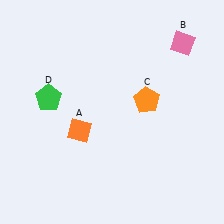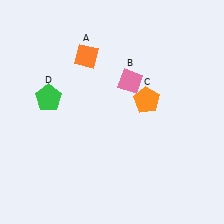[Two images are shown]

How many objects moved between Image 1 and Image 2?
2 objects moved between the two images.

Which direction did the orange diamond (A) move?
The orange diamond (A) moved up.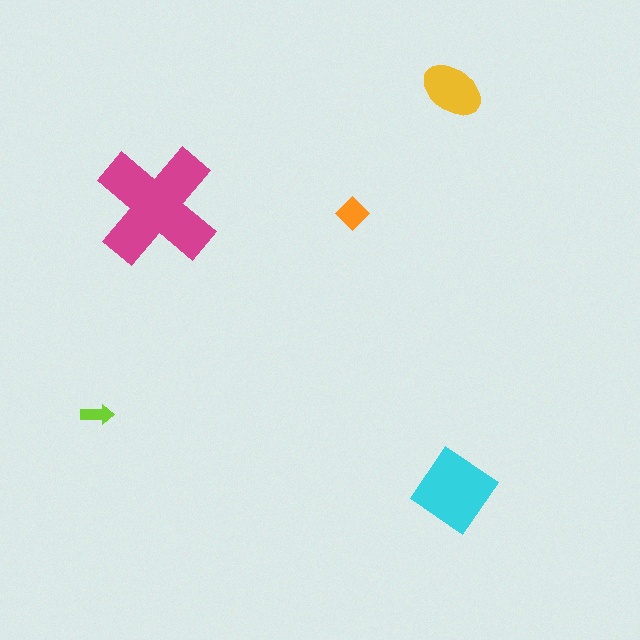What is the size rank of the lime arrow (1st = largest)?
5th.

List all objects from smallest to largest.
The lime arrow, the orange diamond, the yellow ellipse, the cyan diamond, the magenta cross.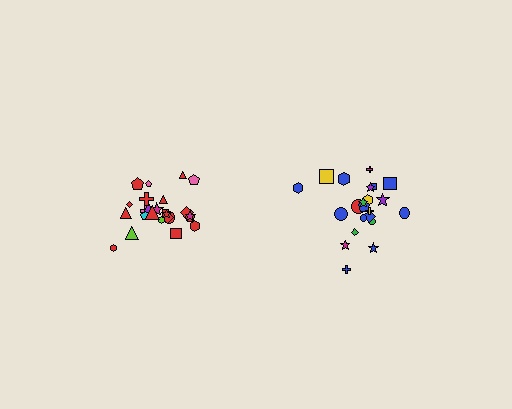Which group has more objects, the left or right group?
The left group.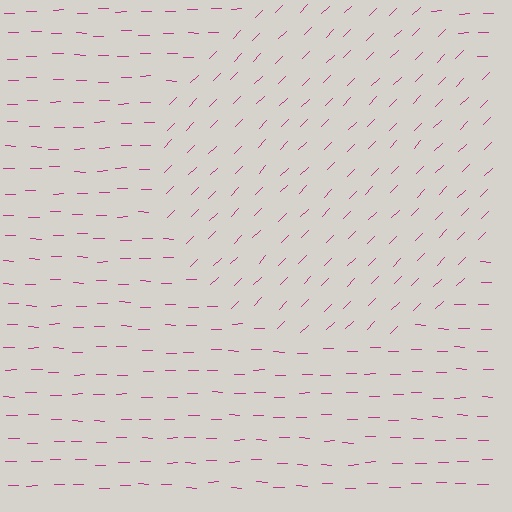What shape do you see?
I see a circle.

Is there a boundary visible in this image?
Yes, there is a texture boundary formed by a change in line orientation.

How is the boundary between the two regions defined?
The boundary is defined purely by a change in line orientation (approximately 45 degrees difference). All lines are the same color and thickness.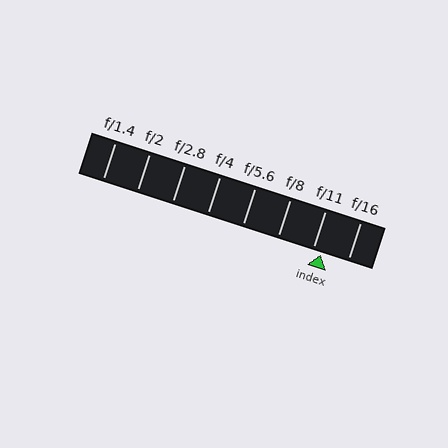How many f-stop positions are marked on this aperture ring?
There are 8 f-stop positions marked.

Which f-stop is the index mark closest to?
The index mark is closest to f/11.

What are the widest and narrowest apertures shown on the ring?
The widest aperture shown is f/1.4 and the narrowest is f/16.